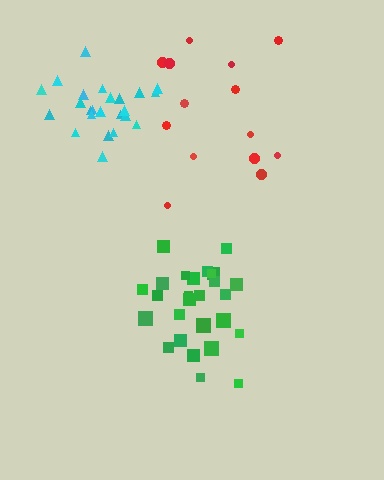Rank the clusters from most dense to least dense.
cyan, green, red.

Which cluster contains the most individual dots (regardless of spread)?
Green (27).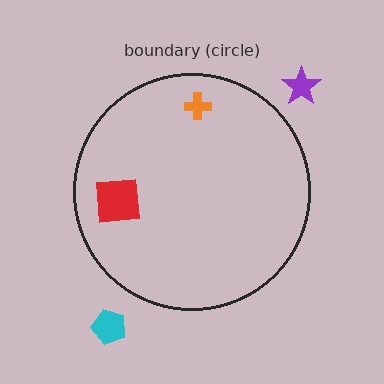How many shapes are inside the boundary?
2 inside, 2 outside.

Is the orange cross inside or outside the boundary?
Inside.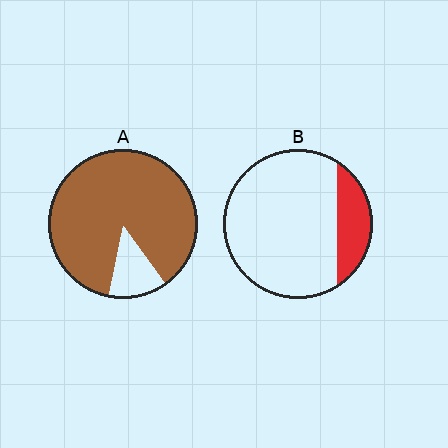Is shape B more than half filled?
No.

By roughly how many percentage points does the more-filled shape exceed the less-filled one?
By roughly 70 percentage points (A over B).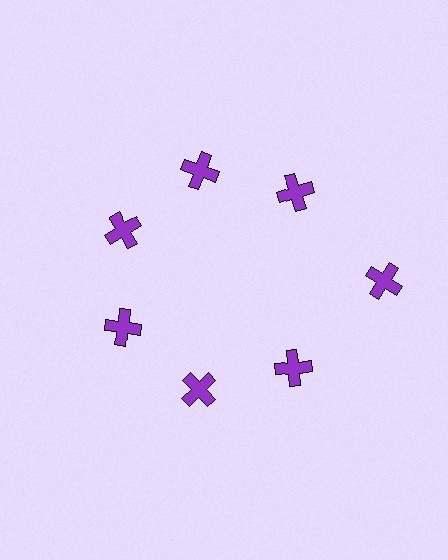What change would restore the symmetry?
The symmetry would be restored by moving it inward, back onto the ring so that all 7 crosses sit at equal angles and equal distance from the center.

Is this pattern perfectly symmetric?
No. The 7 purple crosses are arranged in a ring, but one element near the 3 o'clock position is pushed outward from the center, breaking the 7-fold rotational symmetry.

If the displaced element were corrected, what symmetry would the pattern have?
It would have 7-fold rotational symmetry — the pattern would map onto itself every 51 degrees.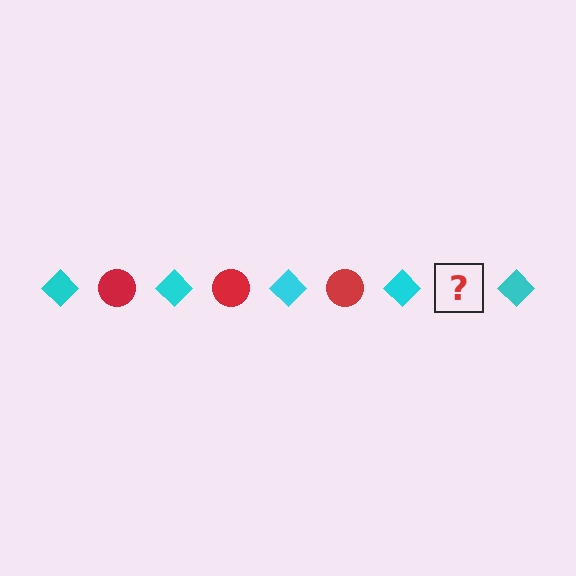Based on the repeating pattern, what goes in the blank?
The blank should be a red circle.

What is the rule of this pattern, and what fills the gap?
The rule is that the pattern alternates between cyan diamond and red circle. The gap should be filled with a red circle.